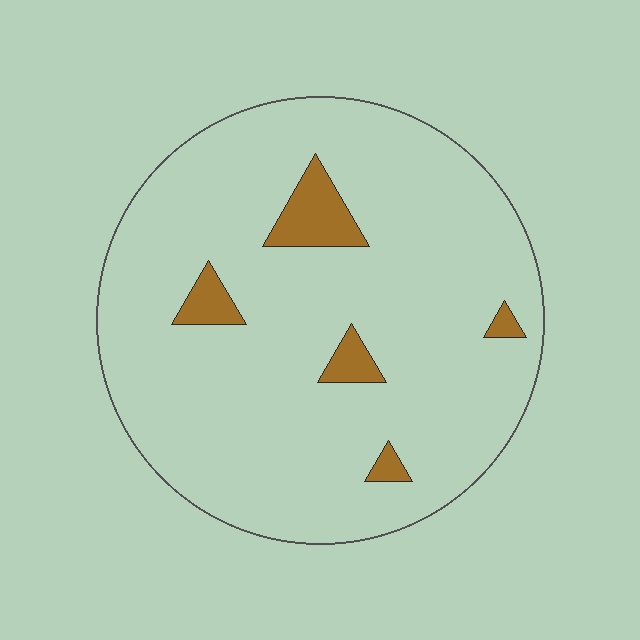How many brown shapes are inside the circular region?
5.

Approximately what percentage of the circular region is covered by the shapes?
Approximately 5%.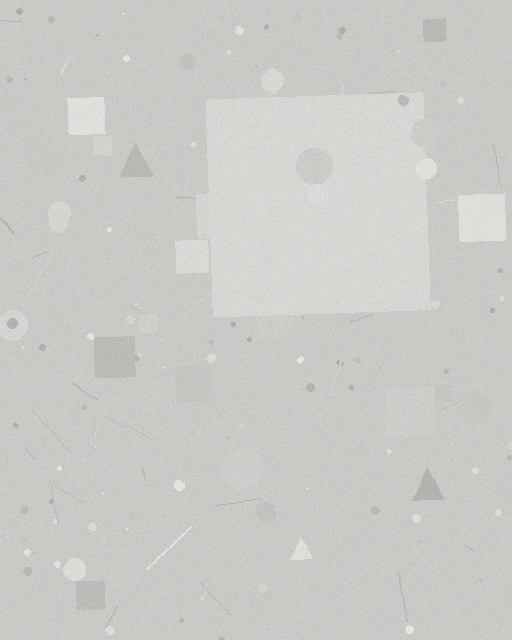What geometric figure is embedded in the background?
A square is embedded in the background.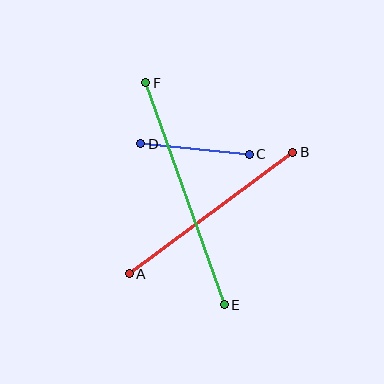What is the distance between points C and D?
The distance is approximately 109 pixels.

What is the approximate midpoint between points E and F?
The midpoint is at approximately (185, 194) pixels.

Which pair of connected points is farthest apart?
Points E and F are farthest apart.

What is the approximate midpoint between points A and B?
The midpoint is at approximately (211, 213) pixels.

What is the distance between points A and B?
The distance is approximately 204 pixels.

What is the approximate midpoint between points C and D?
The midpoint is at approximately (195, 149) pixels.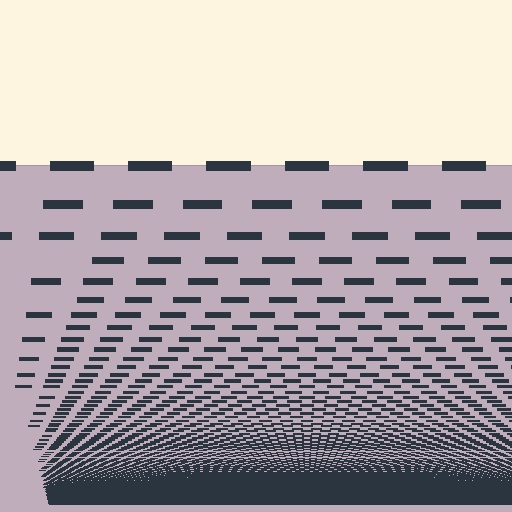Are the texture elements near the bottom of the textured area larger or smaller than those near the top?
Smaller. The gradient is inverted — elements near the bottom are smaller and denser.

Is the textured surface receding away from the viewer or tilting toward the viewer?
The surface appears to tilt toward the viewer. Texture elements get larger and sparser toward the top.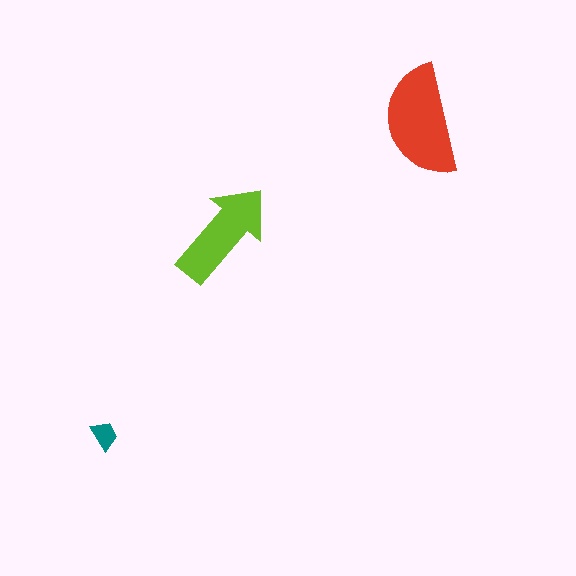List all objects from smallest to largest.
The teal trapezoid, the lime arrow, the red semicircle.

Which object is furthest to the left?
The teal trapezoid is leftmost.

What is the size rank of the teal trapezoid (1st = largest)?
3rd.